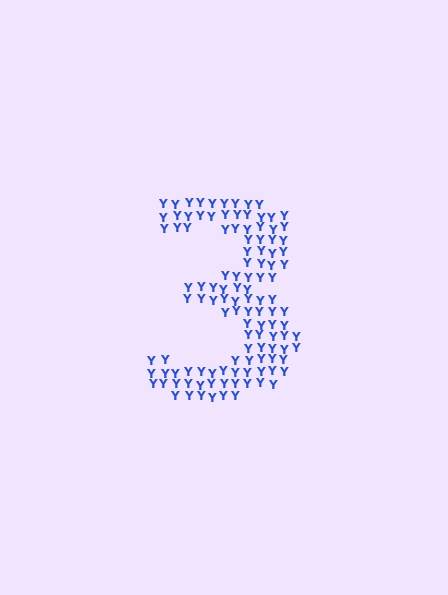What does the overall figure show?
The overall figure shows the digit 3.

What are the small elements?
The small elements are letter Y's.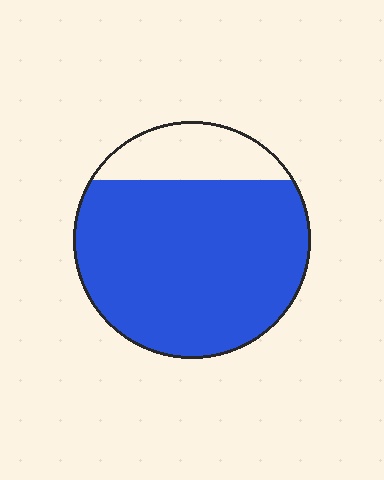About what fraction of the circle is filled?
About four fifths (4/5).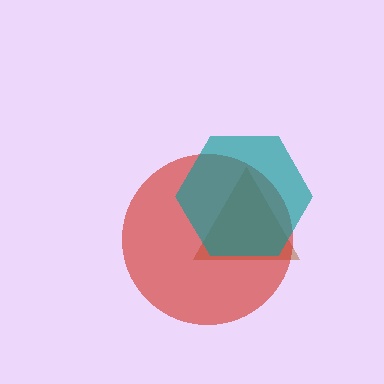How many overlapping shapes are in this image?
There are 3 overlapping shapes in the image.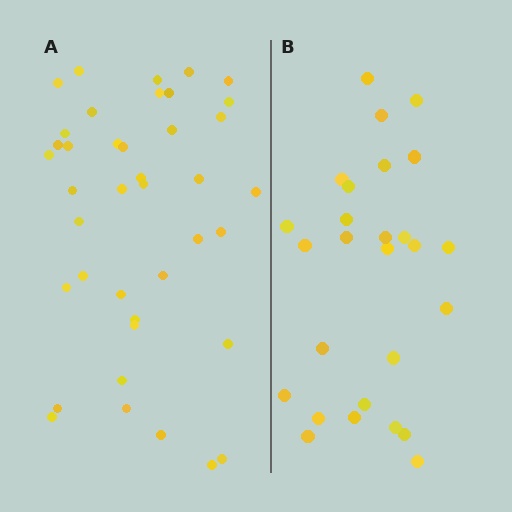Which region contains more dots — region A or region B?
Region A (the left region) has more dots.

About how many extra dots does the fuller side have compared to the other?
Region A has approximately 15 more dots than region B.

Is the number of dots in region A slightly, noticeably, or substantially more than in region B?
Region A has substantially more. The ratio is roughly 1.5 to 1.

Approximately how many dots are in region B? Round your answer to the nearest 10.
About 30 dots. (The exact count is 27, which rounds to 30.)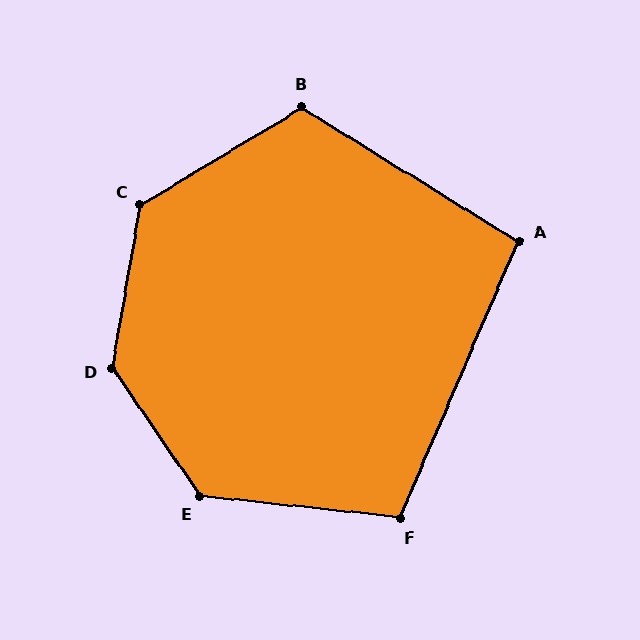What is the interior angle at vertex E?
Approximately 130 degrees (obtuse).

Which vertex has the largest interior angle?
D, at approximately 136 degrees.